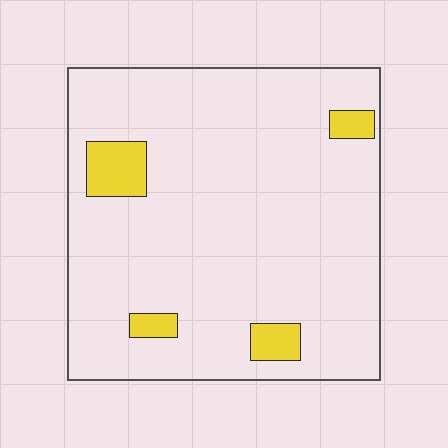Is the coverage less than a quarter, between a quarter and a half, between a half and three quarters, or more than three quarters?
Less than a quarter.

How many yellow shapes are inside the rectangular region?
4.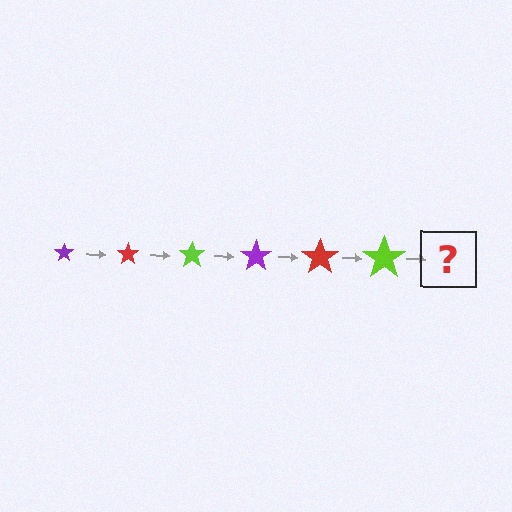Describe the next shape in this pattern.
It should be a purple star, larger than the previous one.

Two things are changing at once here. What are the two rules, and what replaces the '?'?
The two rules are that the star grows larger each step and the color cycles through purple, red, and lime. The '?' should be a purple star, larger than the previous one.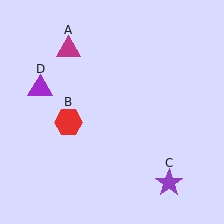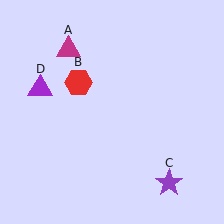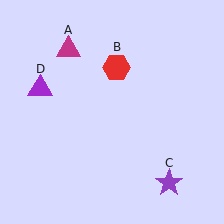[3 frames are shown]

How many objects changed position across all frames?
1 object changed position: red hexagon (object B).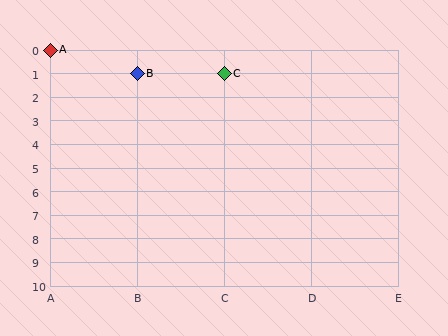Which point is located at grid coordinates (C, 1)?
Point C is at (C, 1).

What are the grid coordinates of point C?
Point C is at grid coordinates (C, 1).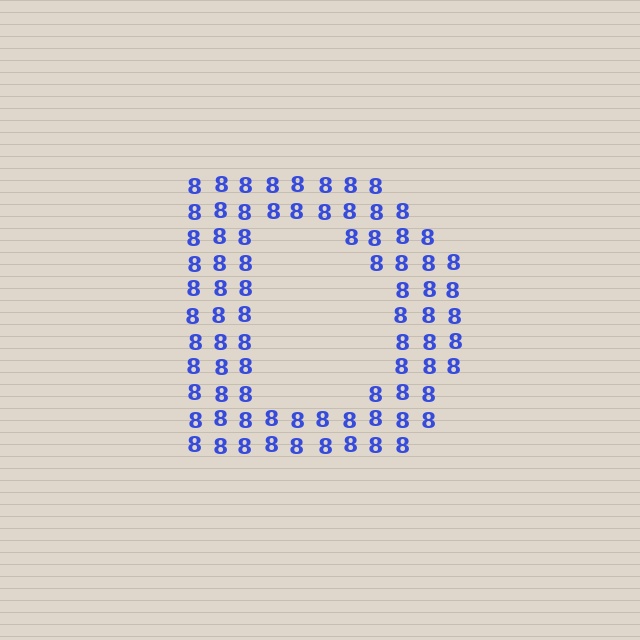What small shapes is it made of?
It is made of small digit 8's.